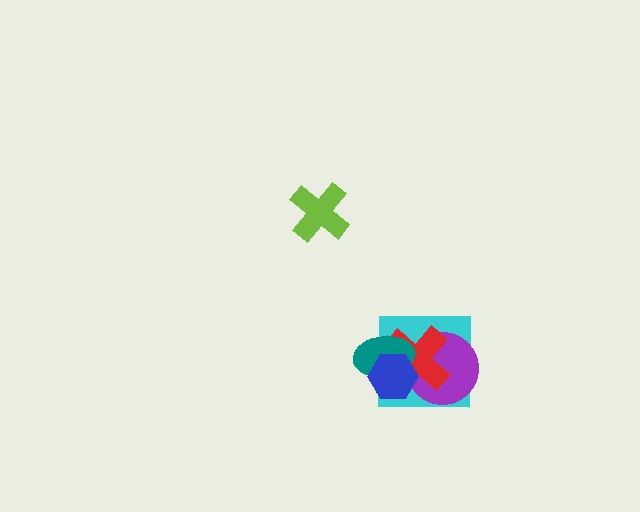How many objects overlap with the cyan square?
4 objects overlap with the cyan square.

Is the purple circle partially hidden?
Yes, it is partially covered by another shape.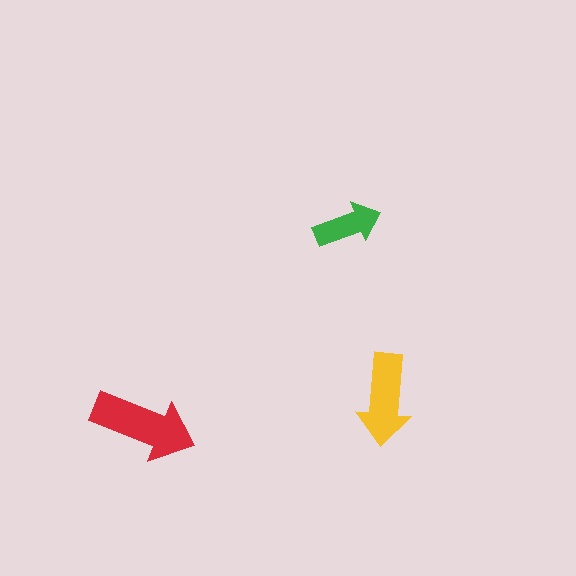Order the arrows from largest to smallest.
the red one, the yellow one, the green one.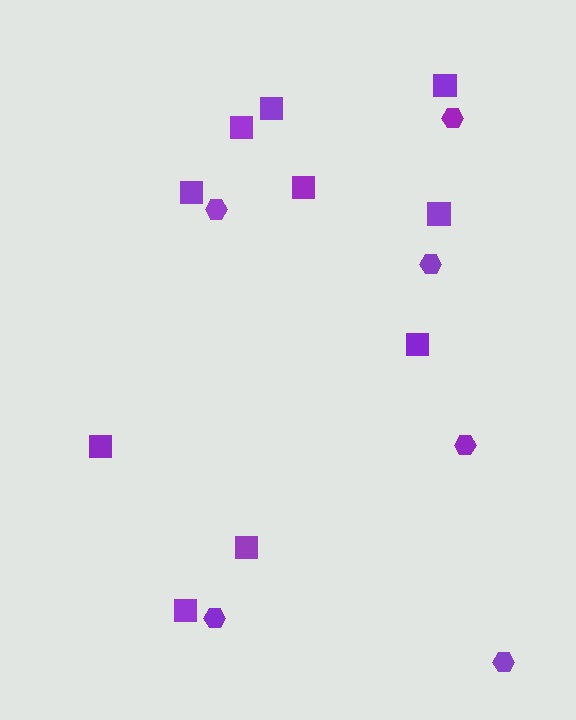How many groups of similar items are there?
There are 2 groups: one group of squares (10) and one group of hexagons (6).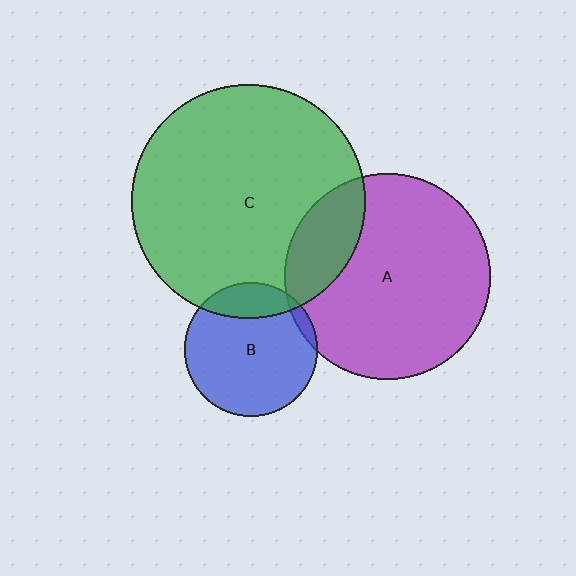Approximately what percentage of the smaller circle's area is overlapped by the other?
Approximately 20%.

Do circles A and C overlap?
Yes.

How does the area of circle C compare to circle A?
Approximately 1.3 times.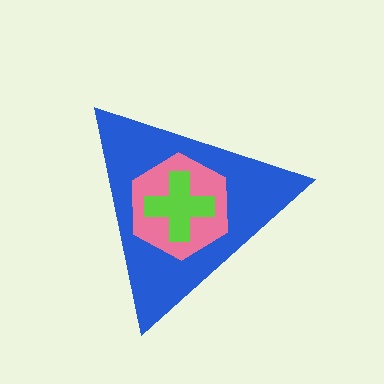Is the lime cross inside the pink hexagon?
Yes.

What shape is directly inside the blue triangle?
The pink hexagon.